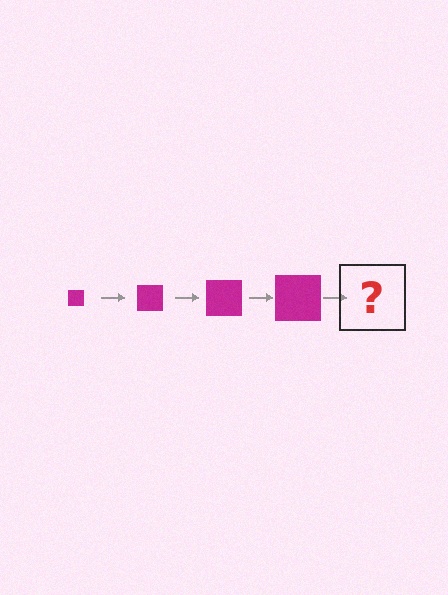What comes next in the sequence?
The next element should be a magenta square, larger than the previous one.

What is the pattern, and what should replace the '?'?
The pattern is that the square gets progressively larger each step. The '?' should be a magenta square, larger than the previous one.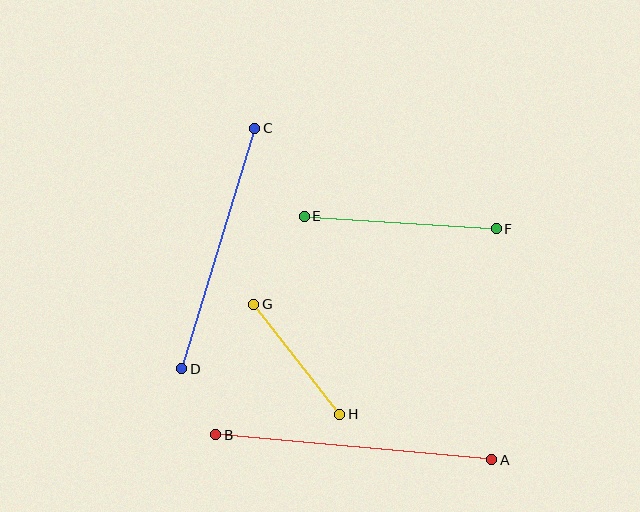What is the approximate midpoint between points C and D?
The midpoint is at approximately (218, 249) pixels.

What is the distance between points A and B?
The distance is approximately 278 pixels.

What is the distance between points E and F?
The distance is approximately 193 pixels.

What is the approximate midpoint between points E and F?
The midpoint is at approximately (400, 222) pixels.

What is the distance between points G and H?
The distance is approximately 139 pixels.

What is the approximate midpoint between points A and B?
The midpoint is at approximately (354, 447) pixels.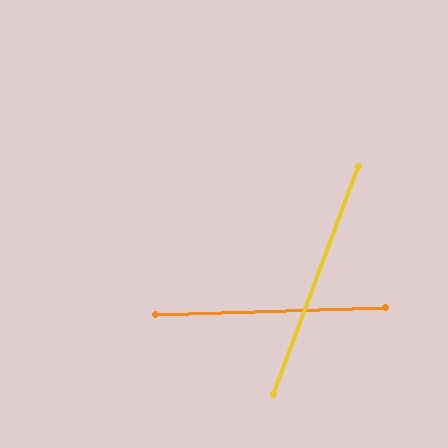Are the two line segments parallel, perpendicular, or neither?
Neither parallel nor perpendicular — they differ by about 68°.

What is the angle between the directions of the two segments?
Approximately 68 degrees.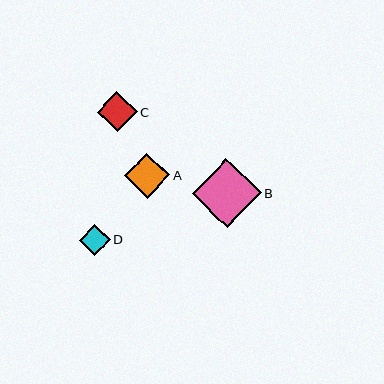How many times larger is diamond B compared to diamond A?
Diamond B is approximately 1.5 times the size of diamond A.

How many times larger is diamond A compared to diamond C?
Diamond A is approximately 1.1 times the size of diamond C.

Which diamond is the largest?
Diamond B is the largest with a size of approximately 69 pixels.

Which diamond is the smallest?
Diamond D is the smallest with a size of approximately 31 pixels.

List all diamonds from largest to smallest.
From largest to smallest: B, A, C, D.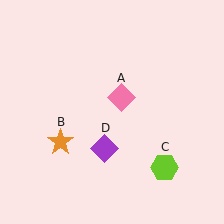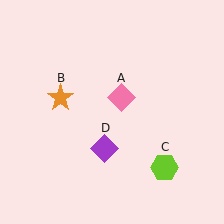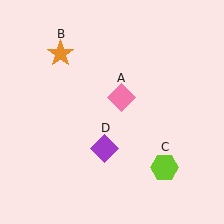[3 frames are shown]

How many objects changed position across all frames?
1 object changed position: orange star (object B).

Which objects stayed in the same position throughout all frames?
Pink diamond (object A) and lime hexagon (object C) and purple diamond (object D) remained stationary.